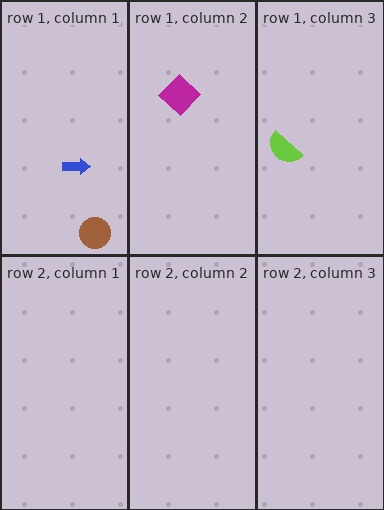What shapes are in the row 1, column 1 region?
The brown circle, the blue arrow.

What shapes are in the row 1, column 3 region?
The lime semicircle.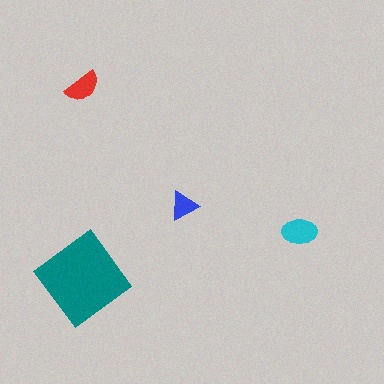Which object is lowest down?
The teal diamond is bottommost.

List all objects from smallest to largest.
The blue triangle, the red semicircle, the cyan ellipse, the teal diamond.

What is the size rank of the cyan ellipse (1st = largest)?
2nd.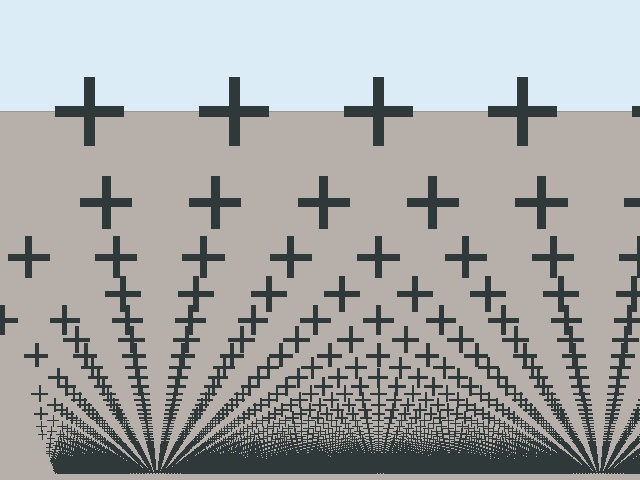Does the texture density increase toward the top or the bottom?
Density increases toward the bottom.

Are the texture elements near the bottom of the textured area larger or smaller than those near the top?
Smaller. The gradient is inverted — elements near the bottom are smaller and denser.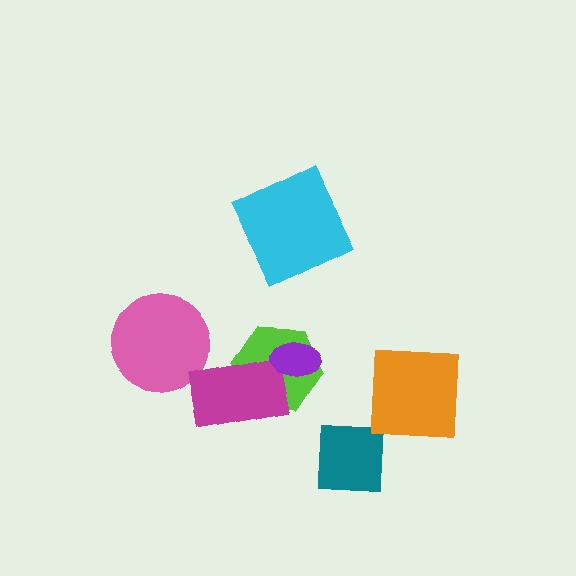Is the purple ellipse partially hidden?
No, no other shape covers it.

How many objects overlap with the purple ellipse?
1 object overlaps with the purple ellipse.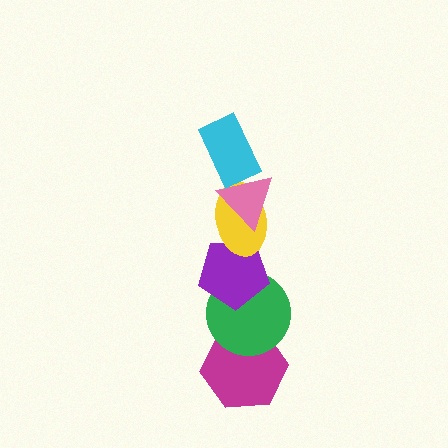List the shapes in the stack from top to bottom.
From top to bottom: the cyan rectangle, the pink triangle, the yellow ellipse, the purple pentagon, the green circle, the magenta hexagon.